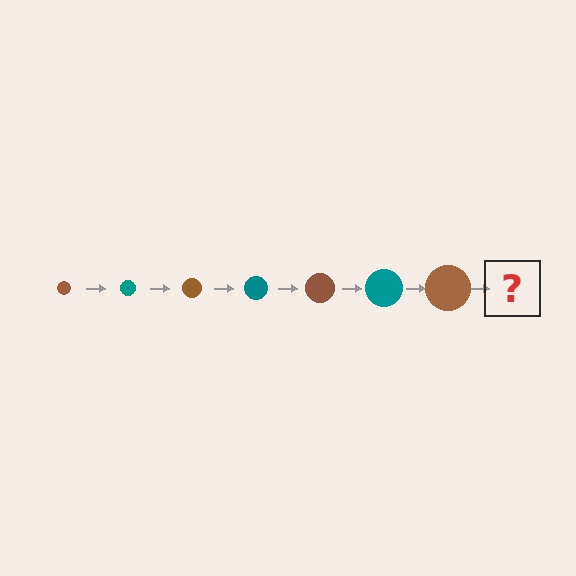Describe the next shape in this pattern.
It should be a teal circle, larger than the previous one.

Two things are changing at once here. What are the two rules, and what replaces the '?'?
The two rules are that the circle grows larger each step and the color cycles through brown and teal. The '?' should be a teal circle, larger than the previous one.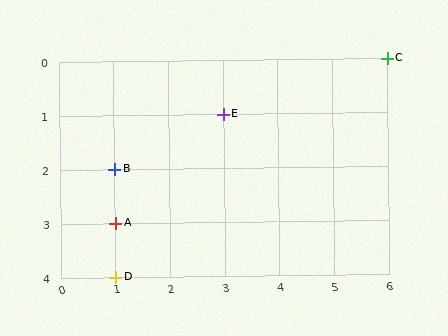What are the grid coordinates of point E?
Point E is at grid coordinates (3, 1).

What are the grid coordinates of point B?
Point B is at grid coordinates (1, 2).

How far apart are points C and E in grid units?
Points C and E are 3 columns and 1 row apart (about 3.2 grid units diagonally).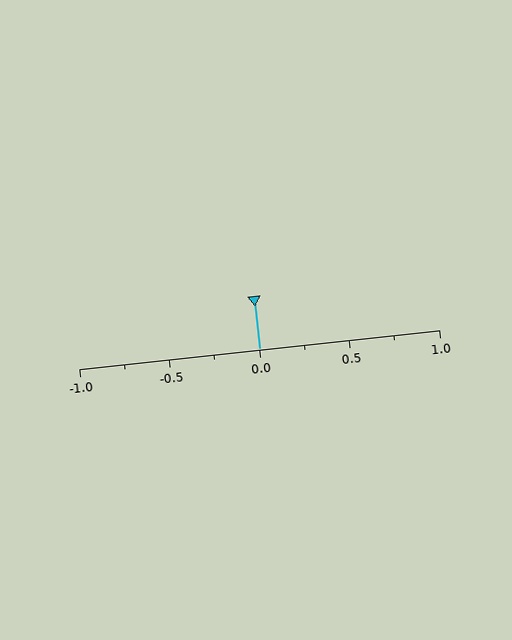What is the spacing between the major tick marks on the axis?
The major ticks are spaced 0.5 apart.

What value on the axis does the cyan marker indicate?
The marker indicates approximately 0.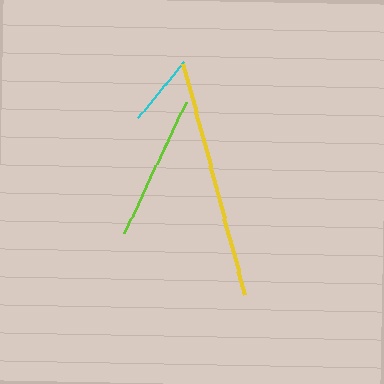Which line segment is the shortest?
The cyan line is the shortest at approximately 72 pixels.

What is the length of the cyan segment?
The cyan segment is approximately 72 pixels long.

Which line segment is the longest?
The yellow line is the longest at approximately 239 pixels.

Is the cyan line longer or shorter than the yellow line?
The yellow line is longer than the cyan line.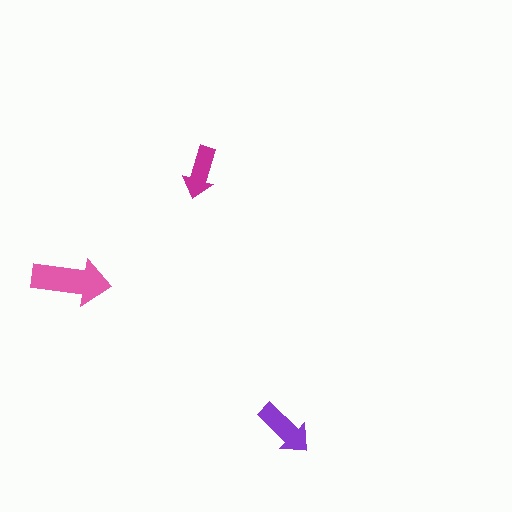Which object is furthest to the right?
The purple arrow is rightmost.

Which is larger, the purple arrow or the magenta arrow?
The purple one.